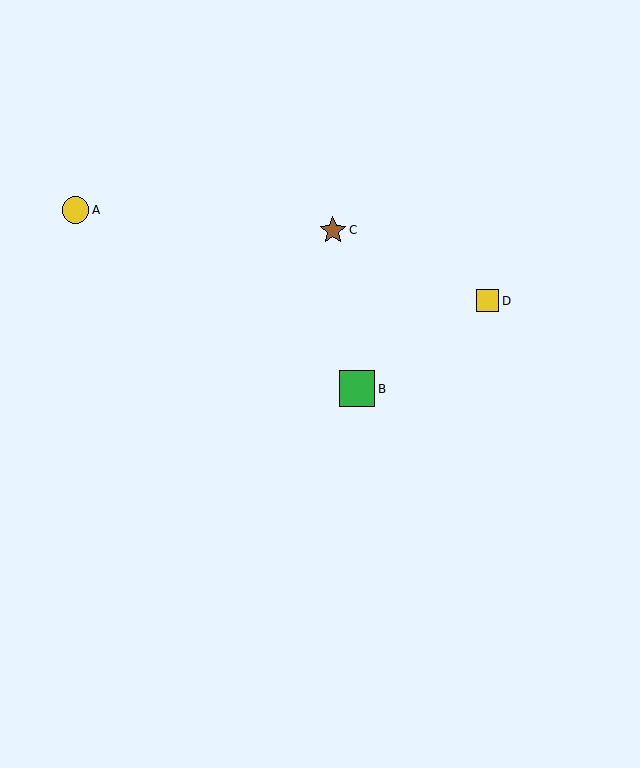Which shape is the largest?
The green square (labeled B) is the largest.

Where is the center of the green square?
The center of the green square is at (357, 389).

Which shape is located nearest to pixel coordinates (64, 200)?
The yellow circle (labeled A) at (75, 210) is nearest to that location.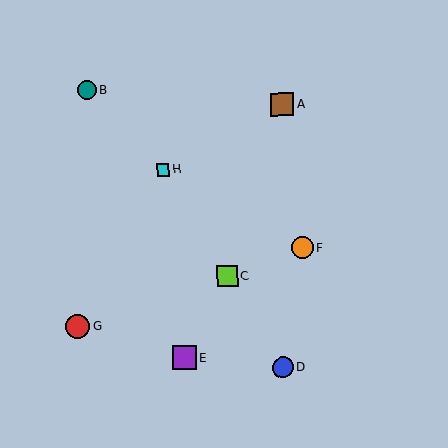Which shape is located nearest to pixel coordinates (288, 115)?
The brown square (labeled A) at (282, 105) is nearest to that location.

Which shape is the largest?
The red circle (labeled G) is the largest.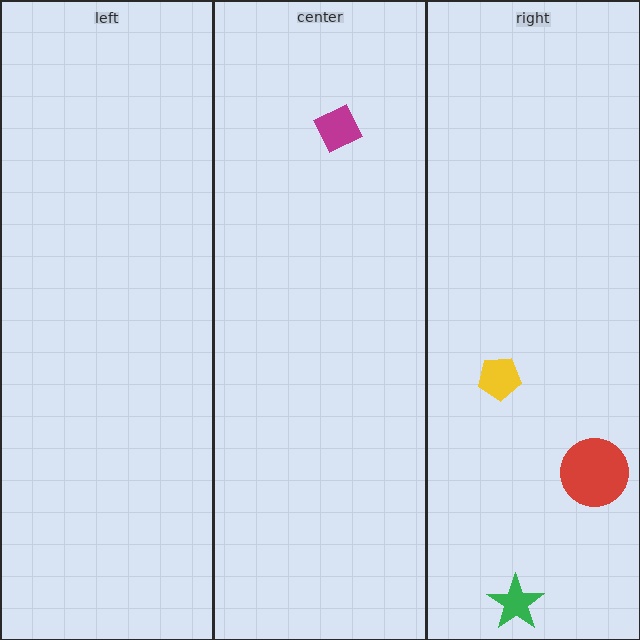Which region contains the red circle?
The right region.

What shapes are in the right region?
The green star, the yellow pentagon, the red circle.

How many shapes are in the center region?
1.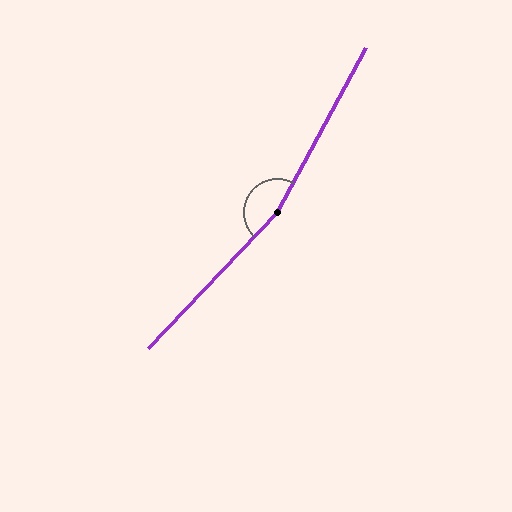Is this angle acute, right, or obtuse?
It is obtuse.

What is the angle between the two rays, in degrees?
Approximately 165 degrees.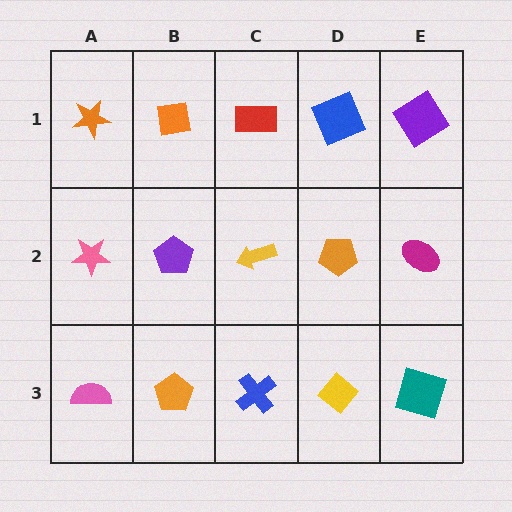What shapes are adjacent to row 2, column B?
An orange square (row 1, column B), an orange pentagon (row 3, column B), a pink star (row 2, column A), a yellow arrow (row 2, column C).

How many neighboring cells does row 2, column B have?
4.